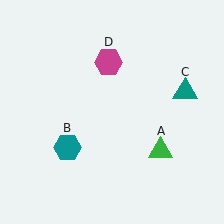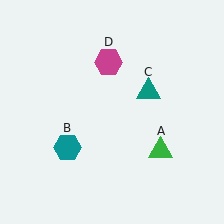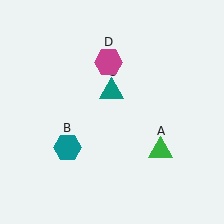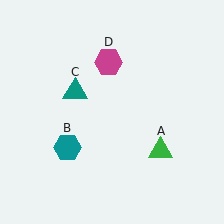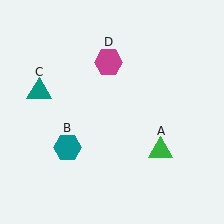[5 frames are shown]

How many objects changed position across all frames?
1 object changed position: teal triangle (object C).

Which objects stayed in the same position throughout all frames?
Green triangle (object A) and teal hexagon (object B) and magenta hexagon (object D) remained stationary.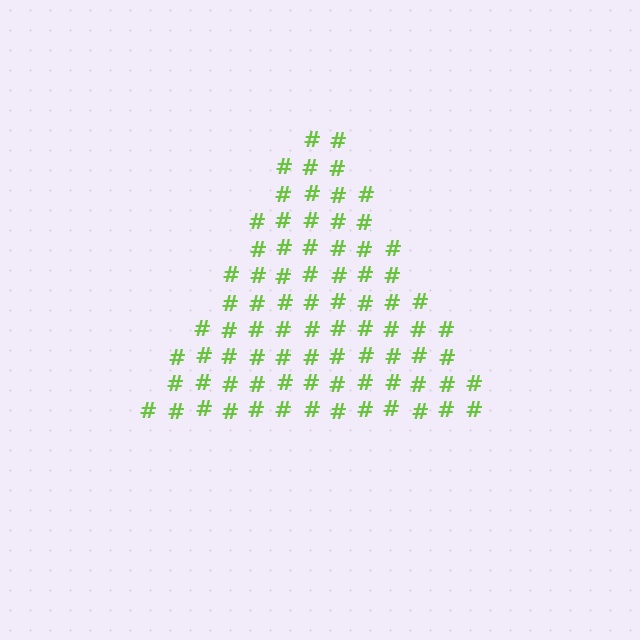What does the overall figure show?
The overall figure shows a triangle.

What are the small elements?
The small elements are hash symbols.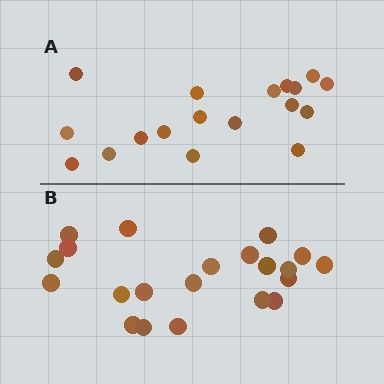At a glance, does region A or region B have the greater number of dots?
Region B (the bottom region) has more dots.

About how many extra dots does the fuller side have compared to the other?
Region B has just a few more — roughly 2 or 3 more dots than region A.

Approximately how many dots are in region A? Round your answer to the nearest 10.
About 20 dots. (The exact count is 18, which rounds to 20.)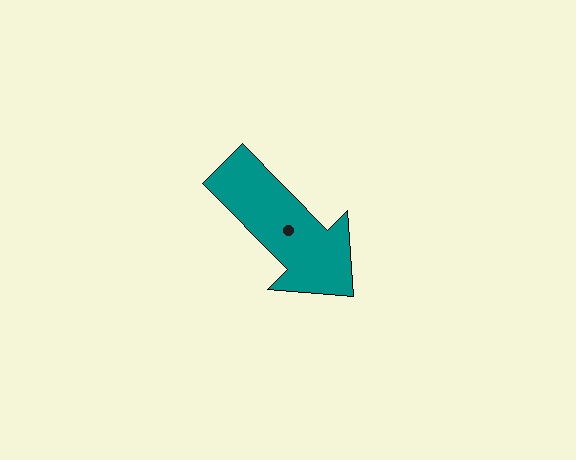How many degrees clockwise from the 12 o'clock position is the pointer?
Approximately 135 degrees.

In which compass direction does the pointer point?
Southeast.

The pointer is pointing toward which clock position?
Roughly 5 o'clock.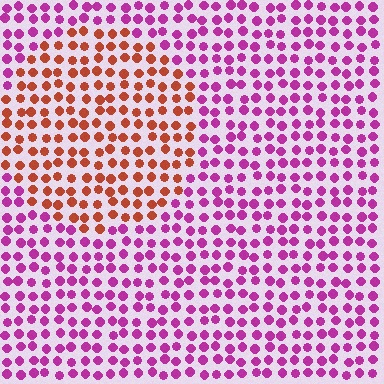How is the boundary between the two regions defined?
The boundary is defined purely by a slight shift in hue (about 59 degrees). Spacing, size, and orientation are identical on both sides.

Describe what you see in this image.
The image is filled with small magenta elements in a uniform arrangement. A circle-shaped region is visible where the elements are tinted to a slightly different hue, forming a subtle color boundary.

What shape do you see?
I see a circle.